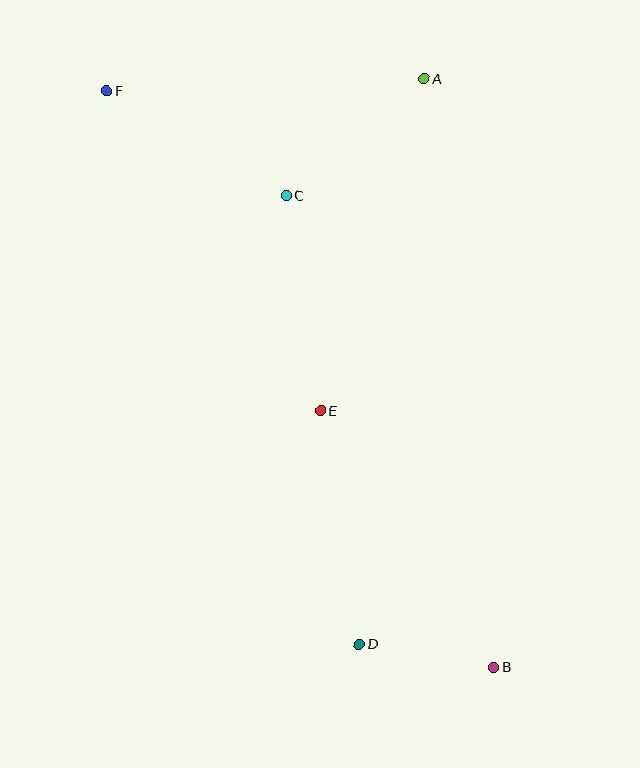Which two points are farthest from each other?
Points B and F are farthest from each other.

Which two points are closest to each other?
Points B and D are closest to each other.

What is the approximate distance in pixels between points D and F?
The distance between D and F is approximately 608 pixels.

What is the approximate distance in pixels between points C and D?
The distance between C and D is approximately 454 pixels.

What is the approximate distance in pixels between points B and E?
The distance between B and E is approximately 309 pixels.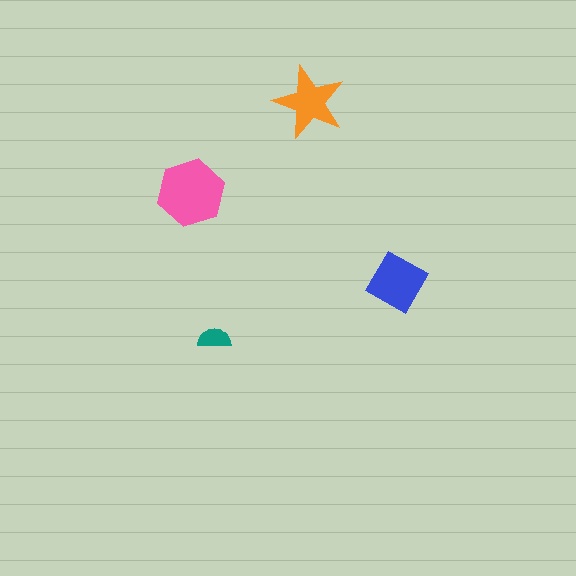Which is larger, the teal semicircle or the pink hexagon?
The pink hexagon.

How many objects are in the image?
There are 4 objects in the image.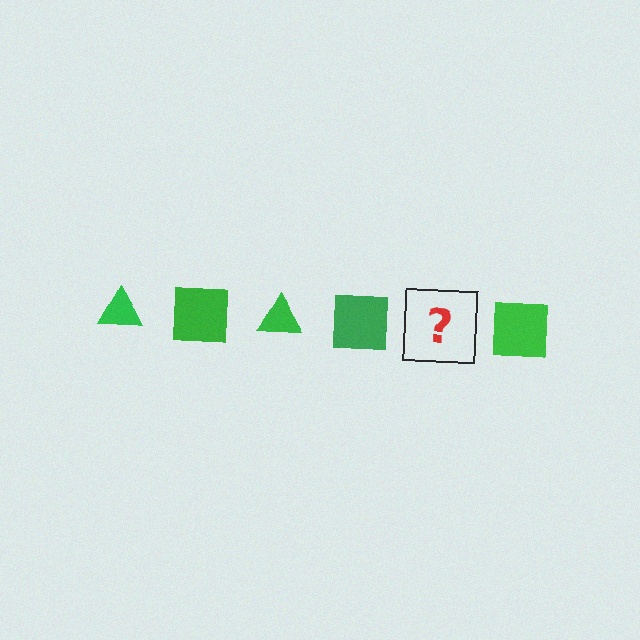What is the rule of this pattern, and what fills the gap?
The rule is that the pattern cycles through triangle, square shapes in green. The gap should be filled with a green triangle.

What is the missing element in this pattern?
The missing element is a green triangle.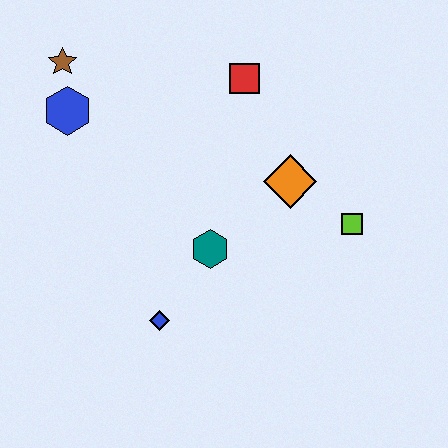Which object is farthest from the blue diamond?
The brown star is farthest from the blue diamond.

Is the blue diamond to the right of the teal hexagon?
No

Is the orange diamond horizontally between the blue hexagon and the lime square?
Yes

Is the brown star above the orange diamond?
Yes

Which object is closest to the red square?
The orange diamond is closest to the red square.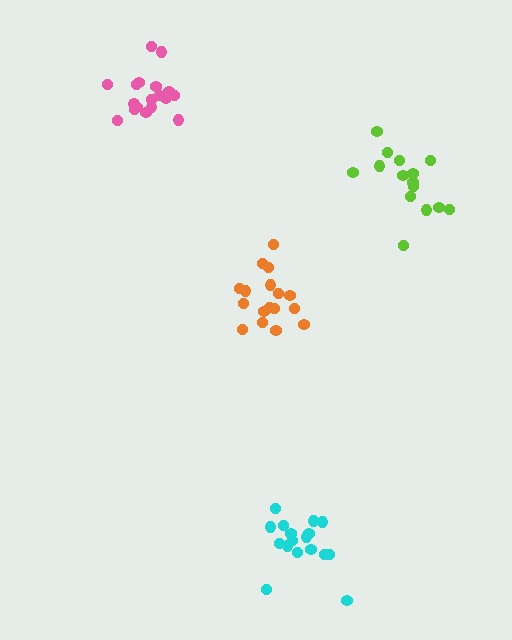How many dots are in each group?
Group 1: 15 dots, Group 2: 17 dots, Group 3: 17 dots, Group 4: 18 dots (67 total).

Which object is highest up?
The pink cluster is topmost.